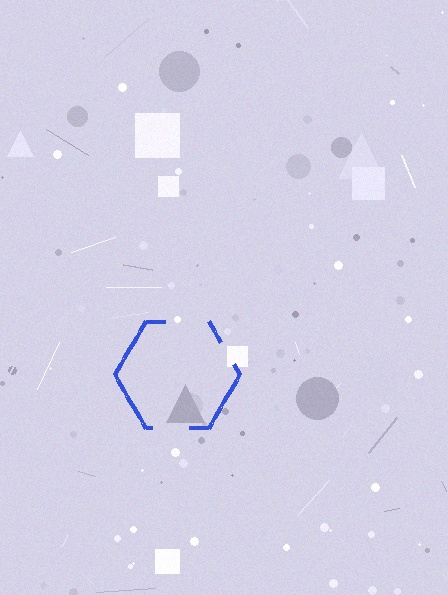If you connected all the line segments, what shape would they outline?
They would outline a hexagon.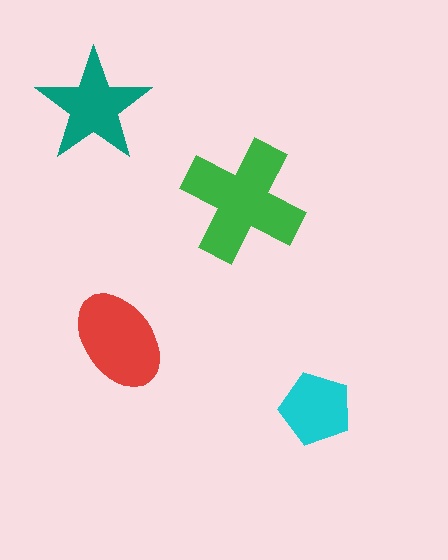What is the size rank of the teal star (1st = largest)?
3rd.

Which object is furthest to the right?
The cyan pentagon is rightmost.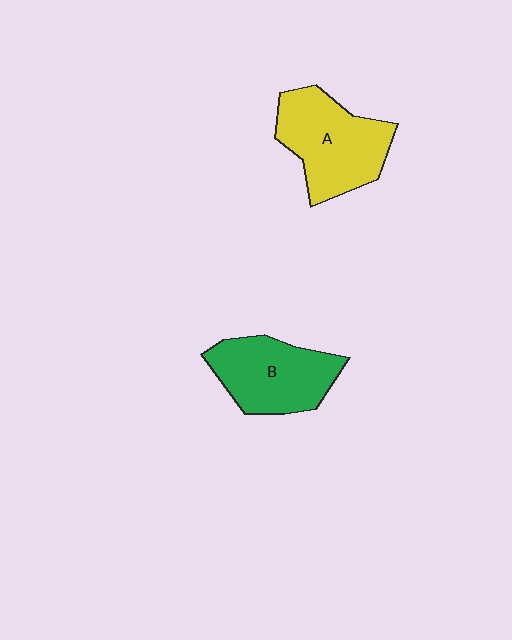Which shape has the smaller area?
Shape B (green).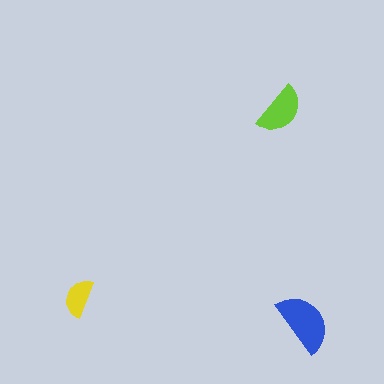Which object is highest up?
The lime semicircle is topmost.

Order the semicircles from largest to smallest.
the blue one, the lime one, the yellow one.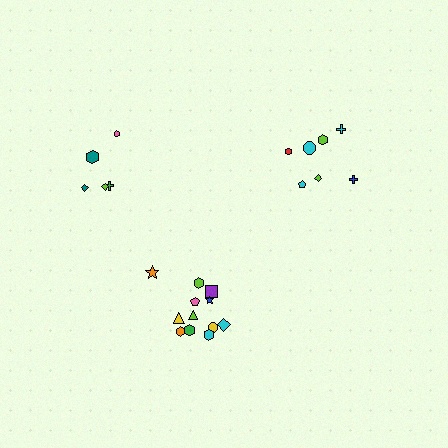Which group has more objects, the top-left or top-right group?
The top-right group.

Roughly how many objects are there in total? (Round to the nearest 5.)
Roughly 25 objects in total.